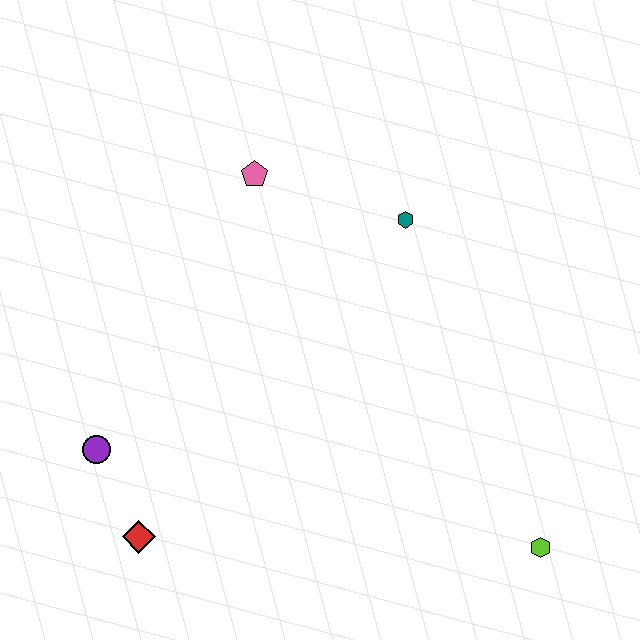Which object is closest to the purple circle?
The red diamond is closest to the purple circle.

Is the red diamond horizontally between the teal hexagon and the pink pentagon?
No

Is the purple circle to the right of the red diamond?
No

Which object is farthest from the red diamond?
The teal hexagon is farthest from the red diamond.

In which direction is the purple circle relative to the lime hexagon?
The purple circle is to the left of the lime hexagon.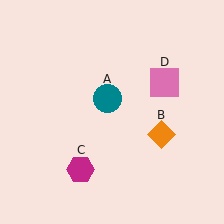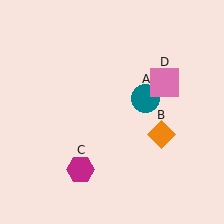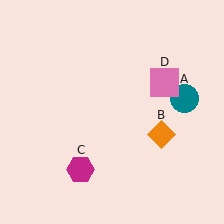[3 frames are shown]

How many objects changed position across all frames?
1 object changed position: teal circle (object A).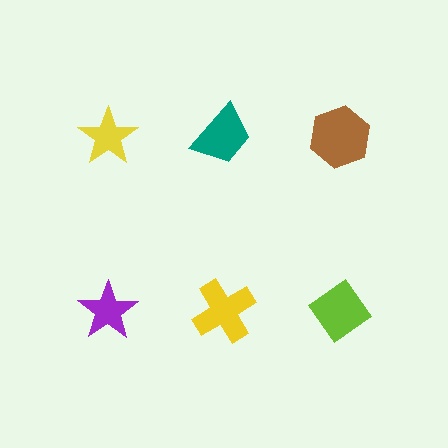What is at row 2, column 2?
A yellow cross.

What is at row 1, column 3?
A brown hexagon.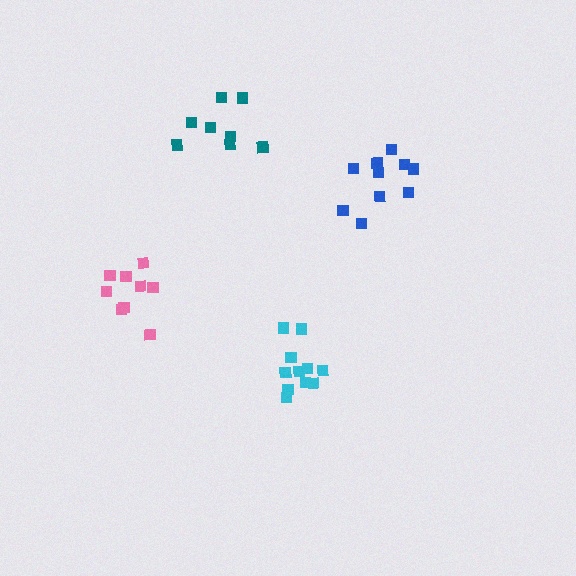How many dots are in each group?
Group 1: 10 dots, Group 2: 11 dots, Group 3: 9 dots, Group 4: 8 dots (38 total).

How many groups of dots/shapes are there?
There are 4 groups.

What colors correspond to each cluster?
The clusters are colored: blue, cyan, pink, teal.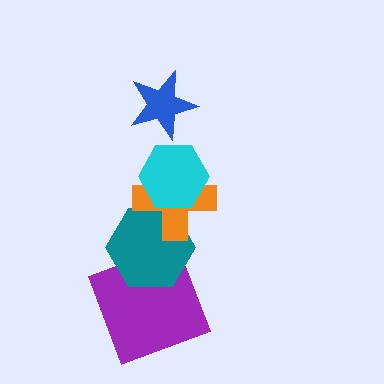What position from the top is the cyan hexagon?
The cyan hexagon is 2nd from the top.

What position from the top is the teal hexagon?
The teal hexagon is 4th from the top.